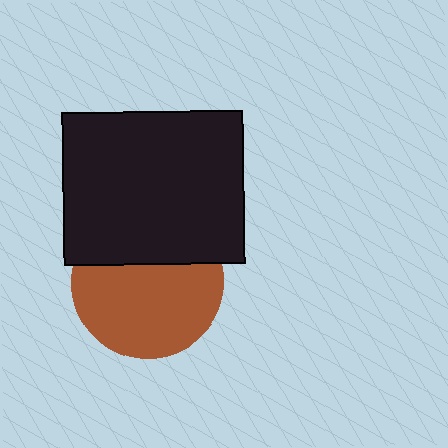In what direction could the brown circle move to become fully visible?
The brown circle could move down. That would shift it out from behind the black rectangle entirely.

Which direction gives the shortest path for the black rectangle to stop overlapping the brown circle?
Moving up gives the shortest separation.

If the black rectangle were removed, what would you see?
You would see the complete brown circle.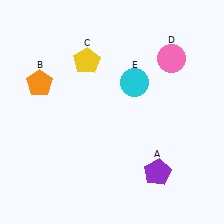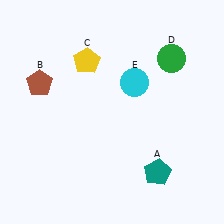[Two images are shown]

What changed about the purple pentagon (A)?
In Image 1, A is purple. In Image 2, it changed to teal.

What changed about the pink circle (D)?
In Image 1, D is pink. In Image 2, it changed to green.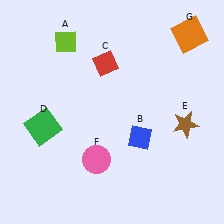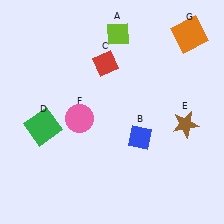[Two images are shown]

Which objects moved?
The objects that moved are: the lime diamond (A), the pink circle (F).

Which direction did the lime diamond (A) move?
The lime diamond (A) moved right.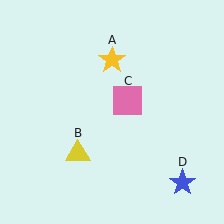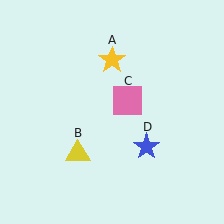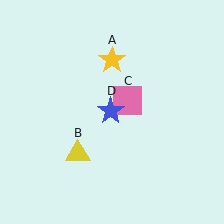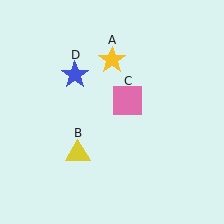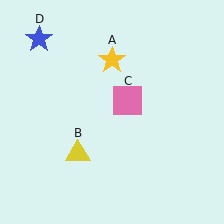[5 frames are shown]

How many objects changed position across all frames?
1 object changed position: blue star (object D).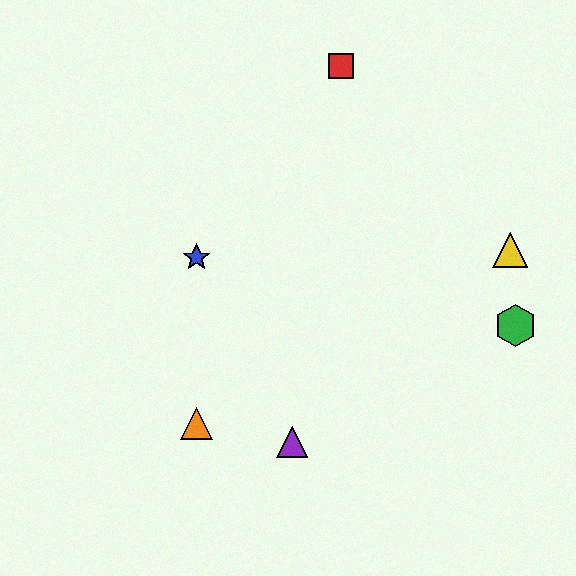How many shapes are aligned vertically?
2 shapes (the blue star, the orange triangle) are aligned vertically.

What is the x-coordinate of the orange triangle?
The orange triangle is at x≈196.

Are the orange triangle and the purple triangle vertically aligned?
No, the orange triangle is at x≈196 and the purple triangle is at x≈292.